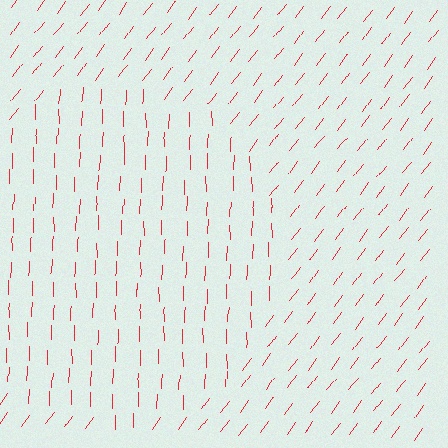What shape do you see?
I see a circle.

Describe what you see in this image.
The image is filled with small red line segments. A circle region in the image has lines oriented differently from the surrounding lines, creating a visible texture boundary.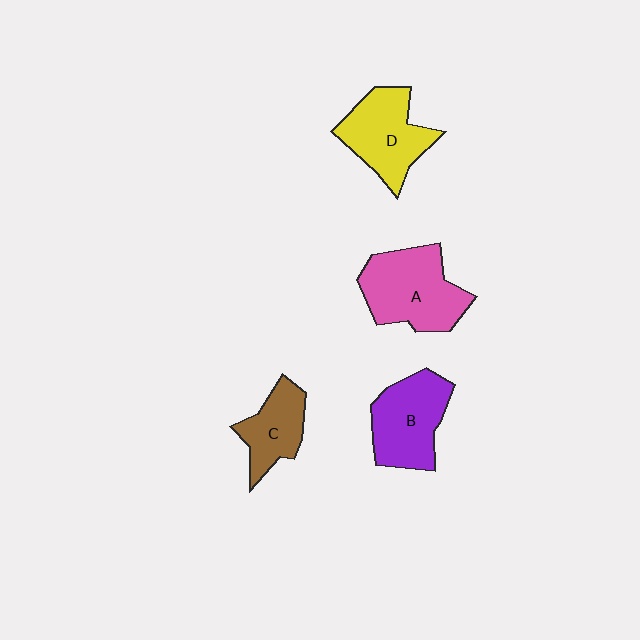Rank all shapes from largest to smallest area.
From largest to smallest: A (pink), B (purple), D (yellow), C (brown).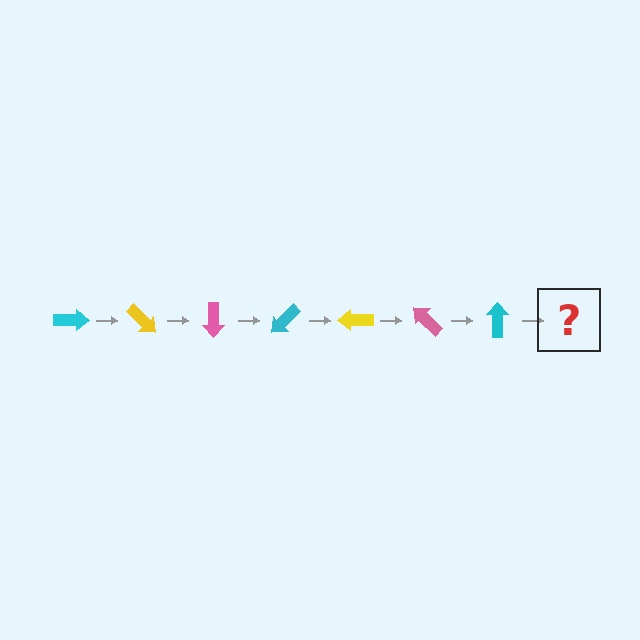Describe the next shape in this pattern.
It should be a yellow arrow, rotated 315 degrees from the start.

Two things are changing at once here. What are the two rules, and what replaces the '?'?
The two rules are that it rotates 45 degrees each step and the color cycles through cyan, yellow, and pink. The '?' should be a yellow arrow, rotated 315 degrees from the start.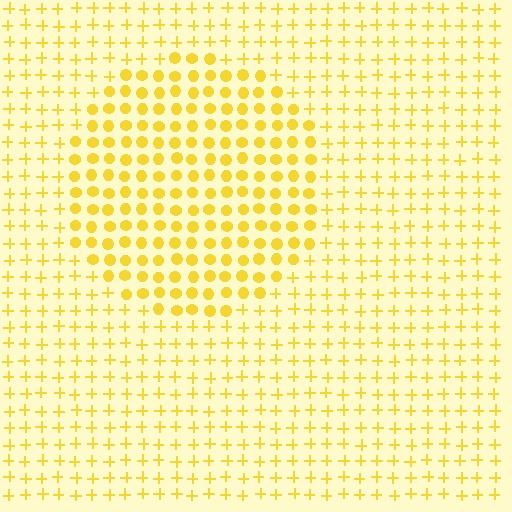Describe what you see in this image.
The image is filled with small yellow elements arranged in a uniform grid. A circle-shaped region contains circles, while the surrounding area contains plus signs. The boundary is defined purely by the change in element shape.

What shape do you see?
I see a circle.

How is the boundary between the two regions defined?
The boundary is defined by a change in element shape: circles inside vs. plus signs outside. All elements share the same color and spacing.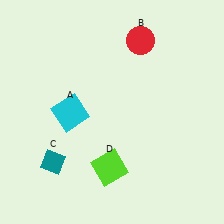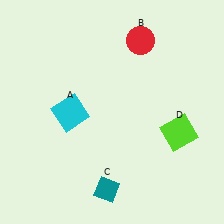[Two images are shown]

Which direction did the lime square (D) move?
The lime square (D) moved right.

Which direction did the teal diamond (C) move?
The teal diamond (C) moved right.